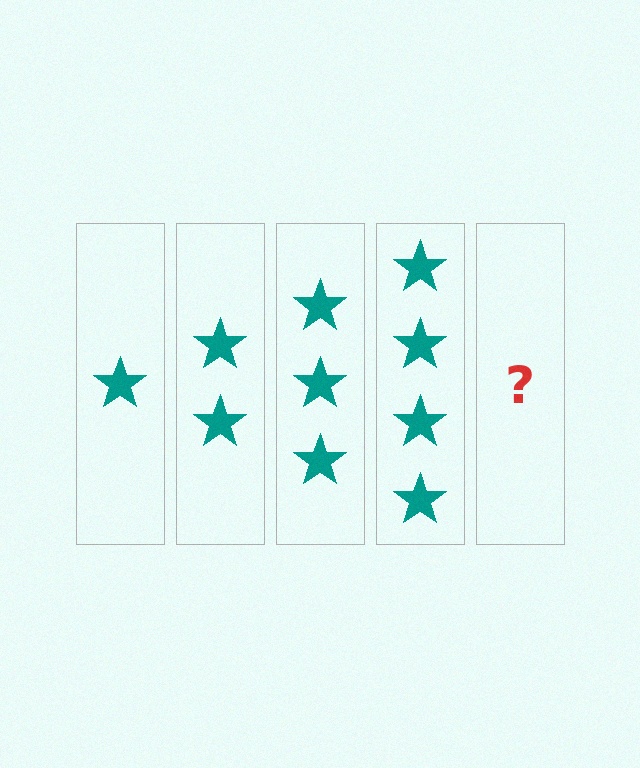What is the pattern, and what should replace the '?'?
The pattern is that each step adds one more star. The '?' should be 5 stars.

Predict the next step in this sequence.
The next step is 5 stars.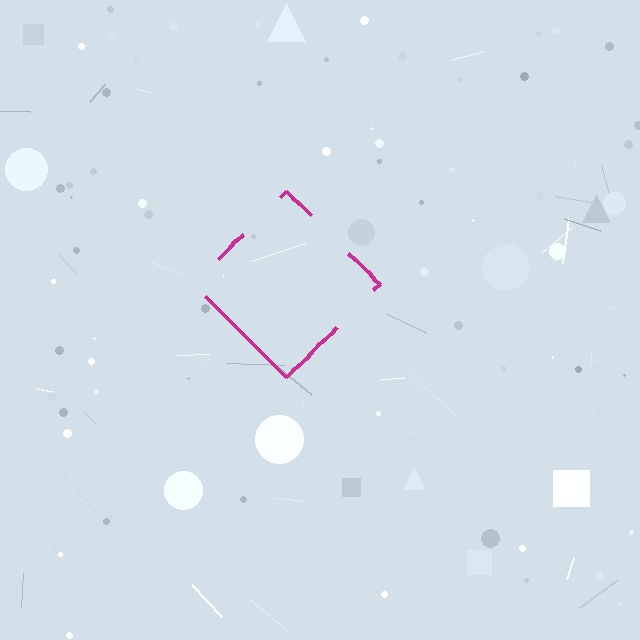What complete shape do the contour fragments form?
The contour fragments form a diamond.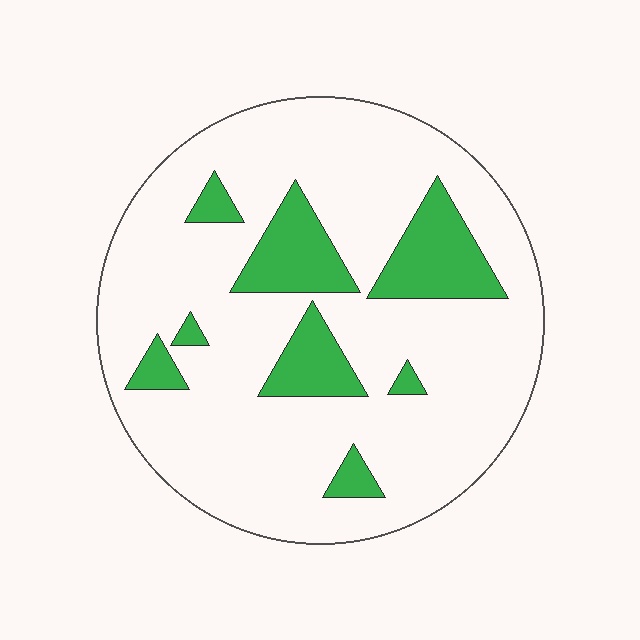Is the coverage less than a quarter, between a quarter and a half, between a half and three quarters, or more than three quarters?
Less than a quarter.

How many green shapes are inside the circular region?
8.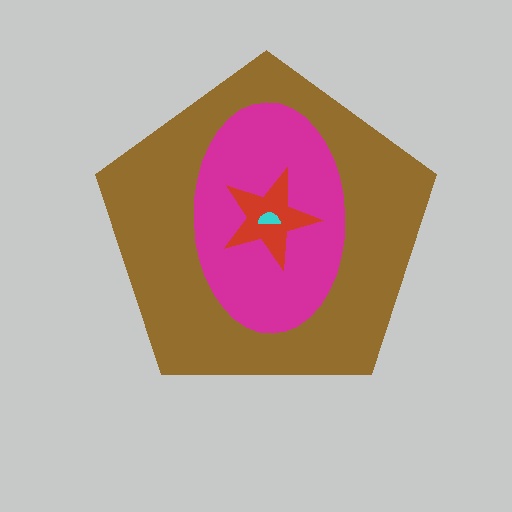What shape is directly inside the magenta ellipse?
The red star.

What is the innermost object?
The cyan semicircle.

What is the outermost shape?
The brown pentagon.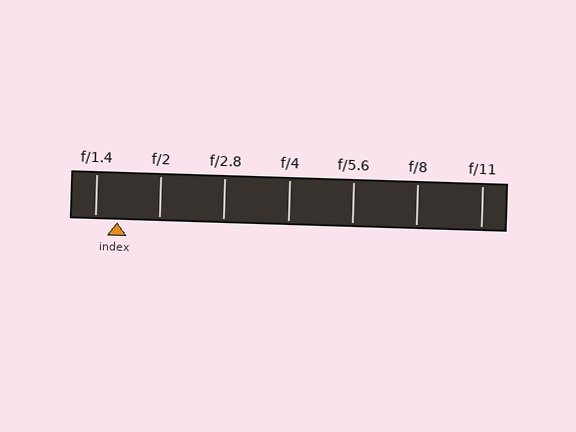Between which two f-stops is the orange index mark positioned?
The index mark is between f/1.4 and f/2.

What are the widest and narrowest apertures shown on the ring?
The widest aperture shown is f/1.4 and the narrowest is f/11.